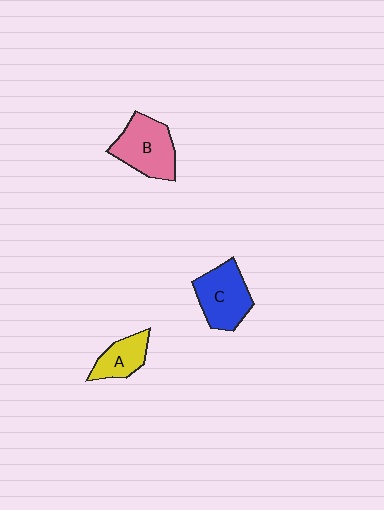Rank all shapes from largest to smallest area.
From largest to smallest: B (pink), C (blue), A (yellow).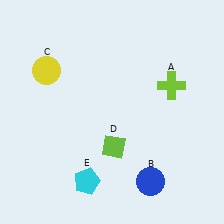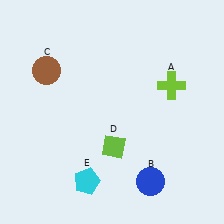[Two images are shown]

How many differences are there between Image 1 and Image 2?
There is 1 difference between the two images.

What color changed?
The circle (C) changed from yellow in Image 1 to brown in Image 2.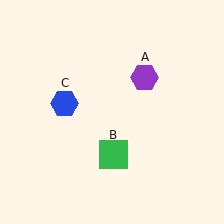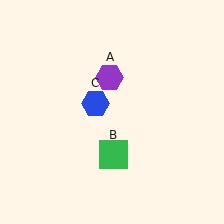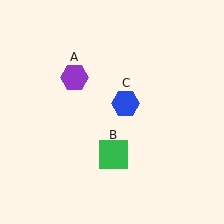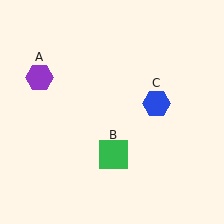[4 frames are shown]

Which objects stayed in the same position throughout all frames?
Green square (object B) remained stationary.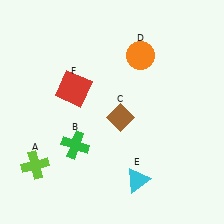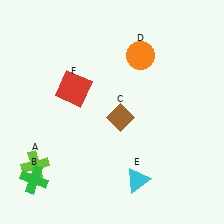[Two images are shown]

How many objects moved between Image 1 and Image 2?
1 object moved between the two images.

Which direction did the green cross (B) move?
The green cross (B) moved left.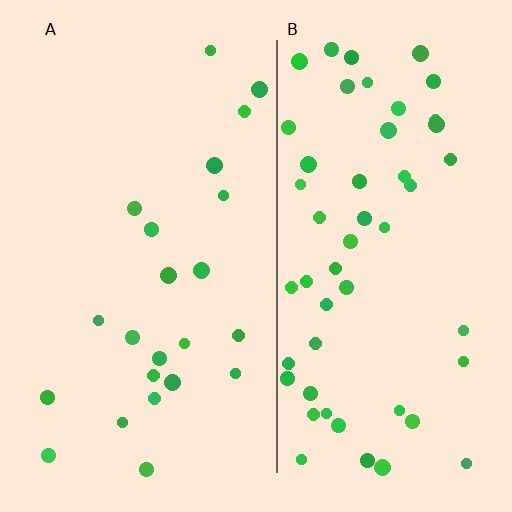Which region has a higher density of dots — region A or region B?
B (the right).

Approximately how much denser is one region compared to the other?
Approximately 2.3× — region B over region A.